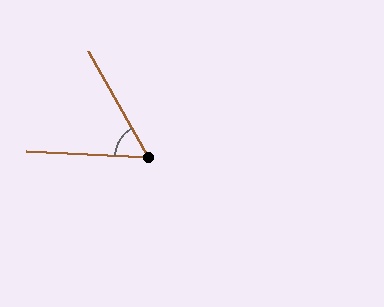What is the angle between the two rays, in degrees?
Approximately 58 degrees.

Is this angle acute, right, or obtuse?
It is acute.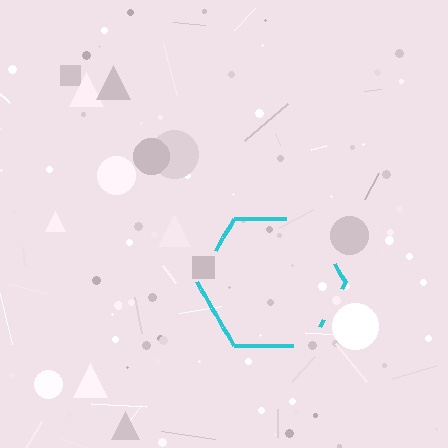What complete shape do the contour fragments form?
The contour fragments form a hexagon.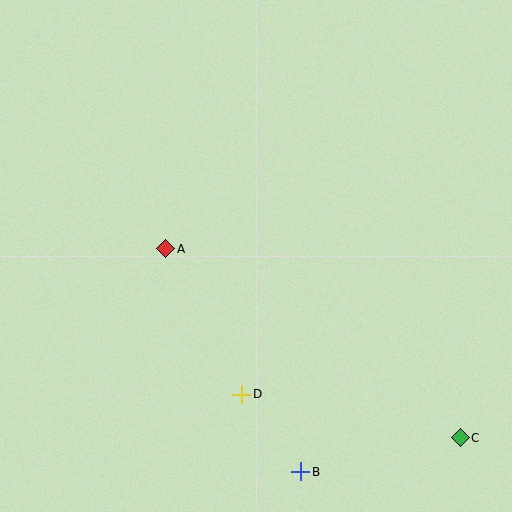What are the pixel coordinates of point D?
Point D is at (242, 394).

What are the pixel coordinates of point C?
Point C is at (460, 438).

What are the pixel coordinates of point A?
Point A is at (166, 249).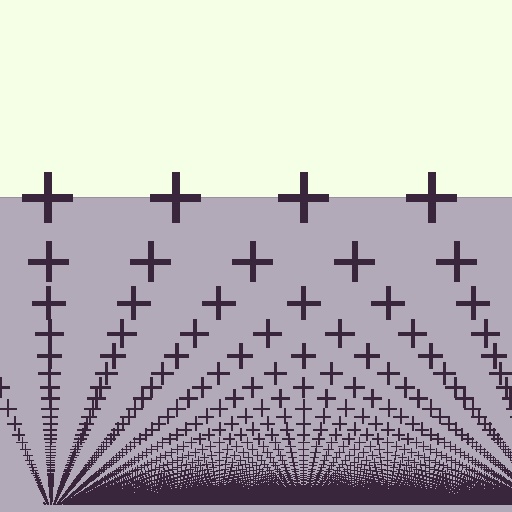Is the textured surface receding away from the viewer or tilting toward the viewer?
The surface appears to tilt toward the viewer. Texture elements get larger and sparser toward the top.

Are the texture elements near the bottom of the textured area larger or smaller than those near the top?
Smaller. The gradient is inverted — elements near the bottom are smaller and denser.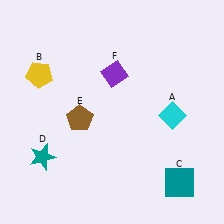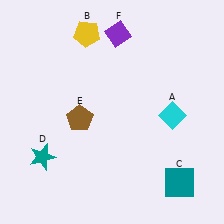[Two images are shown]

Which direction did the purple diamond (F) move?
The purple diamond (F) moved up.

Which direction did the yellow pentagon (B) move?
The yellow pentagon (B) moved right.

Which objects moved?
The objects that moved are: the yellow pentagon (B), the purple diamond (F).